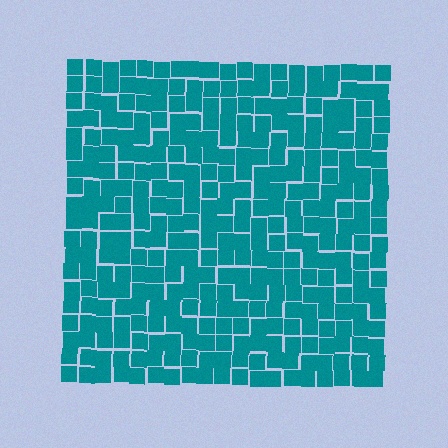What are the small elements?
The small elements are squares.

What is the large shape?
The large shape is a square.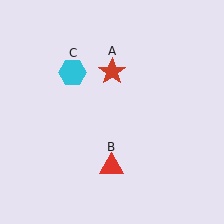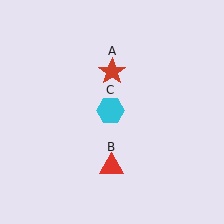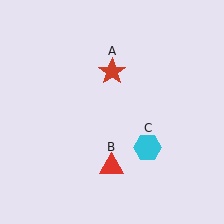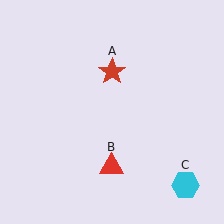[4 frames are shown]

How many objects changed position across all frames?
1 object changed position: cyan hexagon (object C).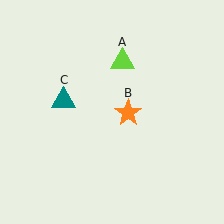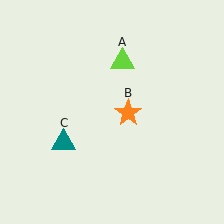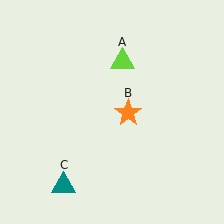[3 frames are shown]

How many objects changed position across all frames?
1 object changed position: teal triangle (object C).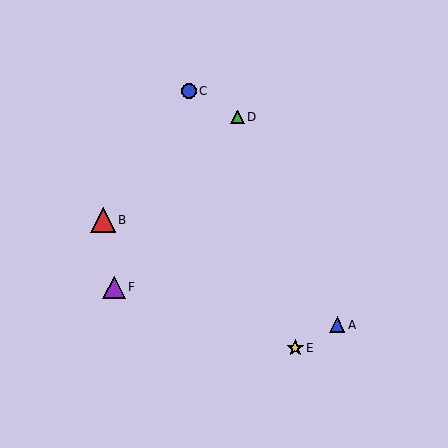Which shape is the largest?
The red triangle (labeled B) is the largest.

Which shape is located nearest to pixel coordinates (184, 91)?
The blue circle (labeled C) at (189, 91) is nearest to that location.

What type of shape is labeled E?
Shape E is a yellow star.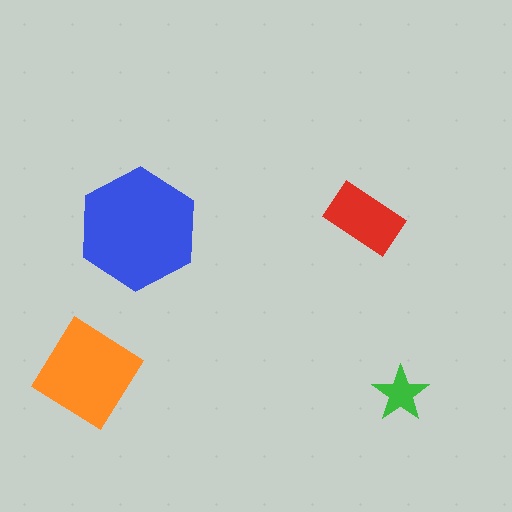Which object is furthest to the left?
The orange diamond is leftmost.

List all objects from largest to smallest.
The blue hexagon, the orange diamond, the red rectangle, the green star.